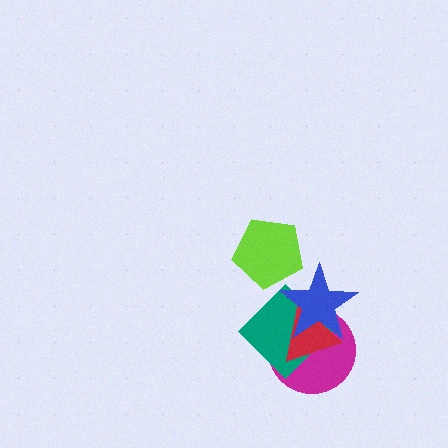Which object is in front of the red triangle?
The blue star is in front of the red triangle.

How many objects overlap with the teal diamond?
3 objects overlap with the teal diamond.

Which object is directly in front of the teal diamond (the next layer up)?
The red triangle is directly in front of the teal diamond.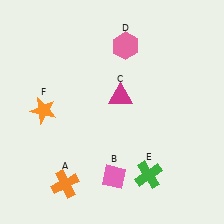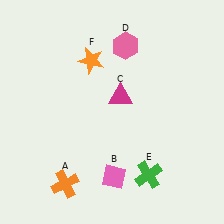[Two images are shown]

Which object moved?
The orange star (F) moved up.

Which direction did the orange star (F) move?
The orange star (F) moved up.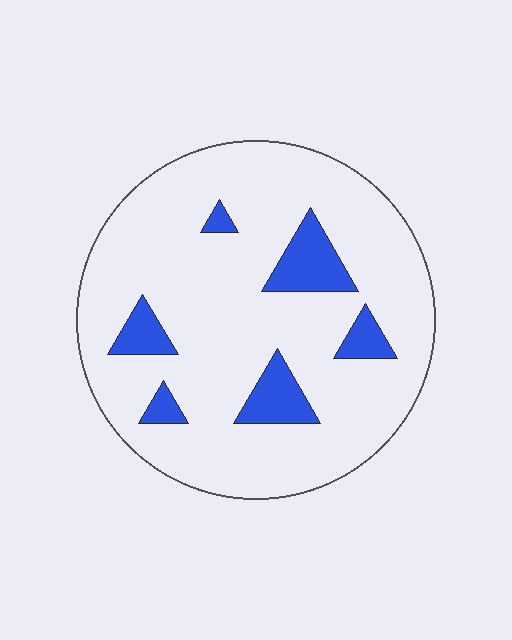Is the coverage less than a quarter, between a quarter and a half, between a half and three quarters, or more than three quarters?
Less than a quarter.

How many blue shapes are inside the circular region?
6.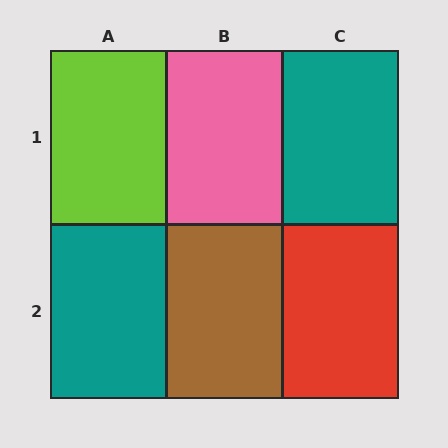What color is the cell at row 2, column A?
Teal.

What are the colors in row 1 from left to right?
Lime, pink, teal.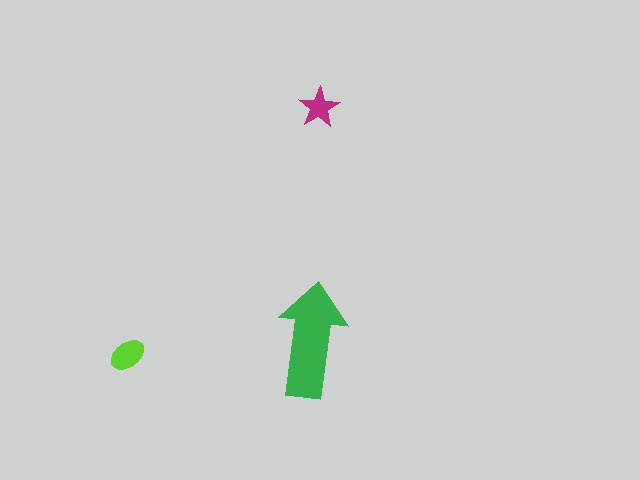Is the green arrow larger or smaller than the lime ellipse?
Larger.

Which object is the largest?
The green arrow.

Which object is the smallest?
The magenta star.